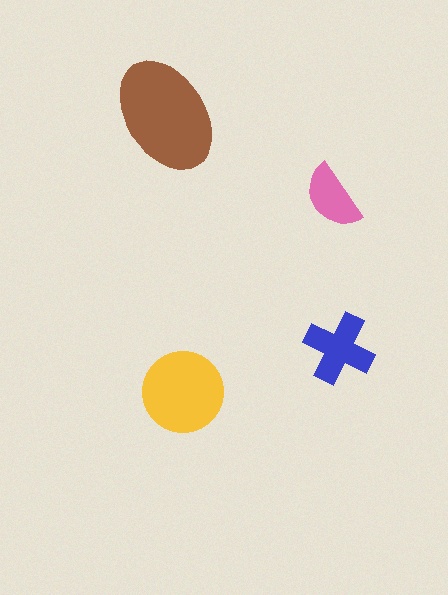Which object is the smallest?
The pink semicircle.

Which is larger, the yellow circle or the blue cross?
The yellow circle.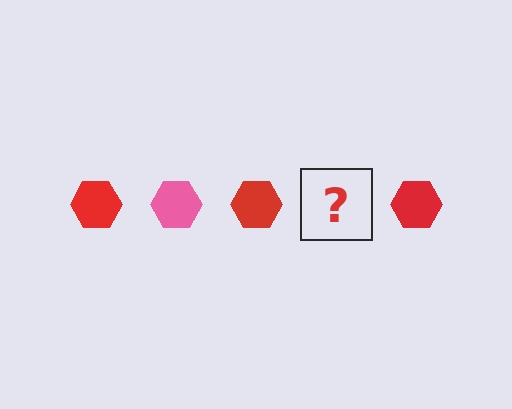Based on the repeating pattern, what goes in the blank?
The blank should be a pink hexagon.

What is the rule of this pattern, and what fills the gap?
The rule is that the pattern cycles through red, pink hexagons. The gap should be filled with a pink hexagon.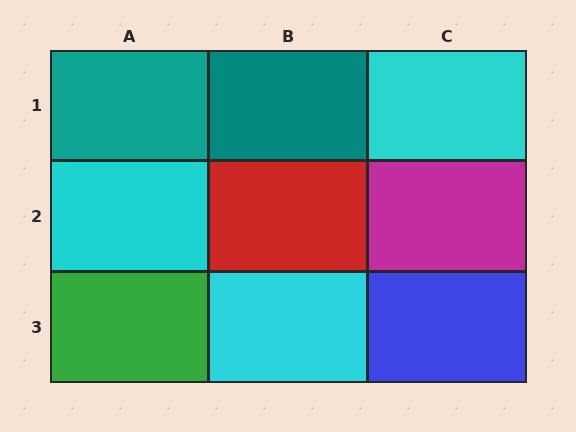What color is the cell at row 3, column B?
Cyan.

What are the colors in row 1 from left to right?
Teal, teal, cyan.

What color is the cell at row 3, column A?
Green.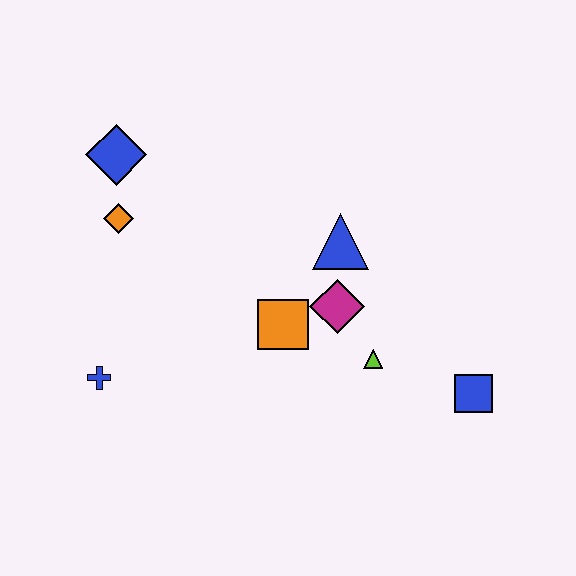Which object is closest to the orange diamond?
The blue diamond is closest to the orange diamond.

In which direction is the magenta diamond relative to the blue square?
The magenta diamond is to the left of the blue square.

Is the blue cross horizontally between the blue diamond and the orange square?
No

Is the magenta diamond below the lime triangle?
No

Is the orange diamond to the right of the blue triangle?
No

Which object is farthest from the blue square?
The blue diamond is farthest from the blue square.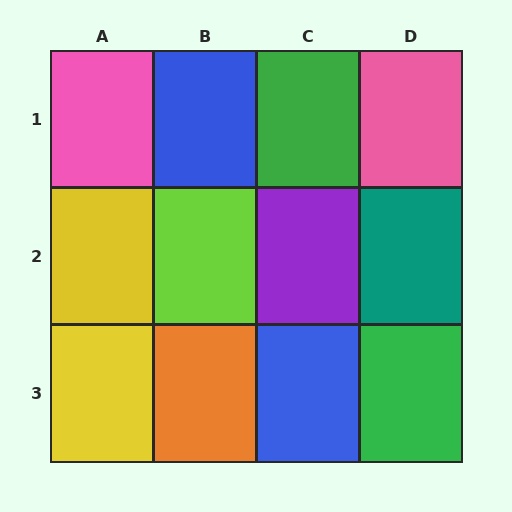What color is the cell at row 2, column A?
Yellow.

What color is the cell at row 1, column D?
Pink.